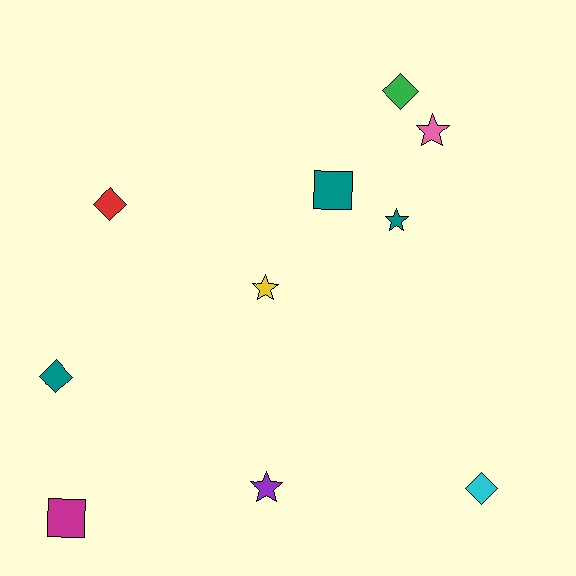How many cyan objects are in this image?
There is 1 cyan object.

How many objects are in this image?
There are 10 objects.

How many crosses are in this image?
There are no crosses.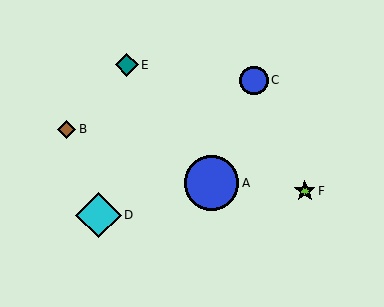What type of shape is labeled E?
Shape E is a teal diamond.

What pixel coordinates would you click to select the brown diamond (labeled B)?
Click at (67, 129) to select the brown diamond B.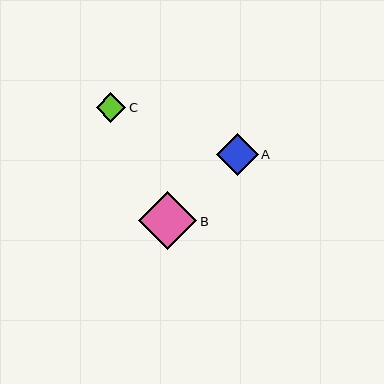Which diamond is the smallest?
Diamond C is the smallest with a size of approximately 29 pixels.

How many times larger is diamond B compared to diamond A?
Diamond B is approximately 1.4 times the size of diamond A.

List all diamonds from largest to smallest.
From largest to smallest: B, A, C.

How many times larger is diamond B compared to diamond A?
Diamond B is approximately 1.4 times the size of diamond A.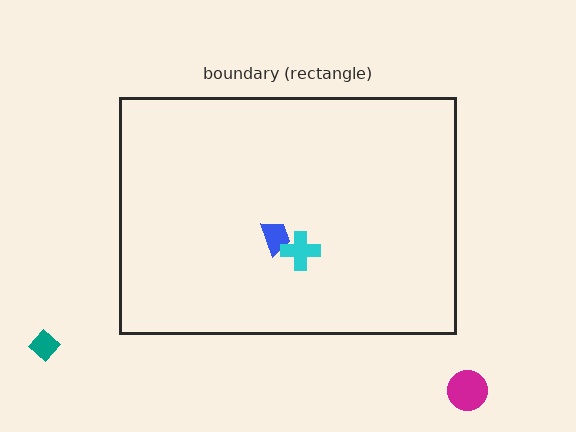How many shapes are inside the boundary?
2 inside, 2 outside.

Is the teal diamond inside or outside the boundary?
Outside.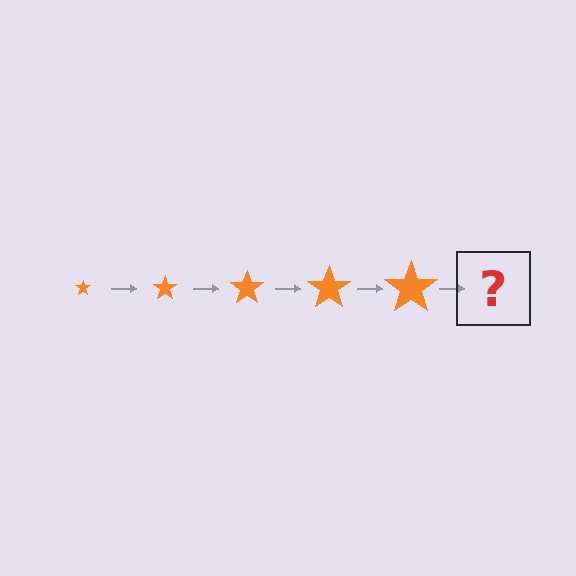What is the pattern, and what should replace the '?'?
The pattern is that the star gets progressively larger each step. The '?' should be an orange star, larger than the previous one.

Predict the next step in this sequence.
The next step is an orange star, larger than the previous one.